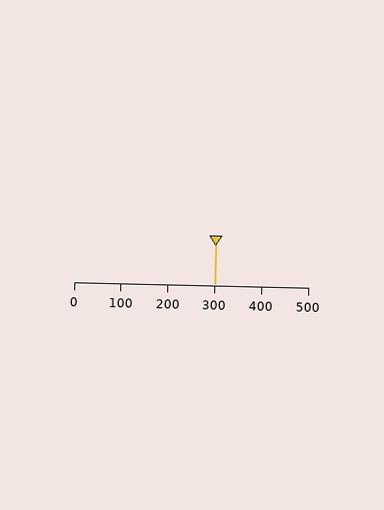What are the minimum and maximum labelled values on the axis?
The axis runs from 0 to 500.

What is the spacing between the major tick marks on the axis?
The major ticks are spaced 100 apart.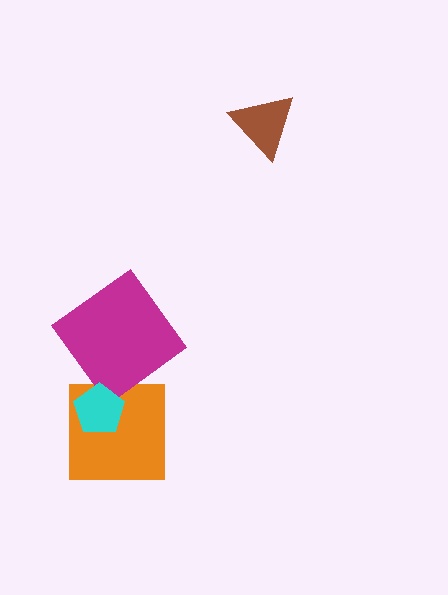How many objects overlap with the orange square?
1 object overlaps with the orange square.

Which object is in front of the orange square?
The cyan pentagon is in front of the orange square.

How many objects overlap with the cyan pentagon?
1 object overlaps with the cyan pentagon.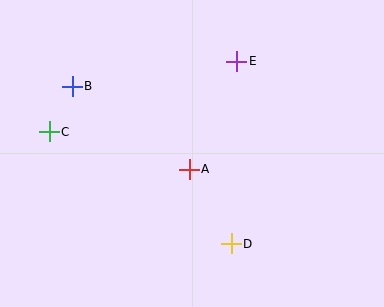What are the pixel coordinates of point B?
Point B is at (72, 86).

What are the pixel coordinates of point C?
Point C is at (49, 132).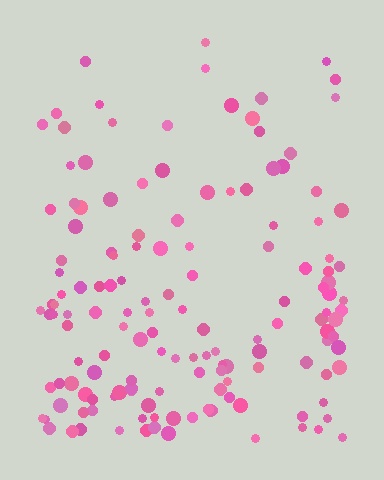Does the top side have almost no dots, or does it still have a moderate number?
Still a moderate number, just noticeably fewer than the bottom.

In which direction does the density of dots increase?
From top to bottom, with the bottom side densest.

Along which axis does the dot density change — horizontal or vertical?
Vertical.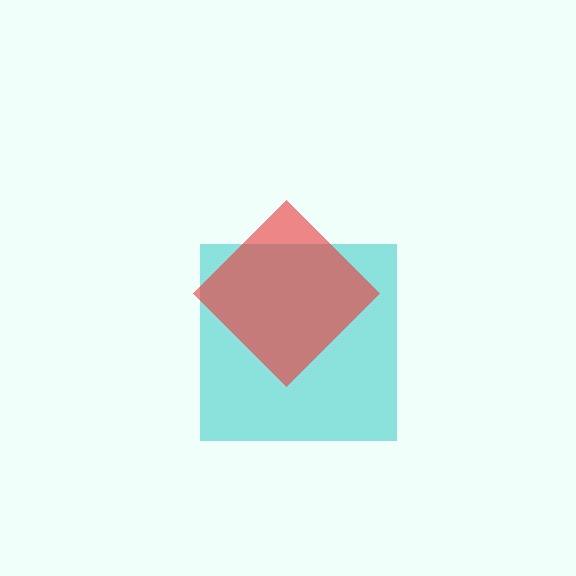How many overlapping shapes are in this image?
There are 2 overlapping shapes in the image.